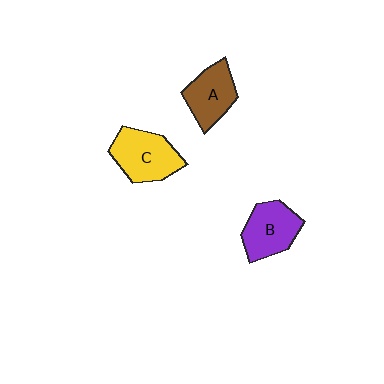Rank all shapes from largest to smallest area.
From largest to smallest: C (yellow), B (purple), A (brown).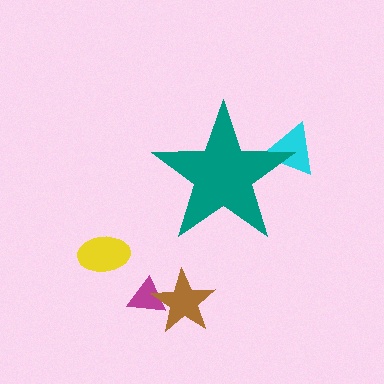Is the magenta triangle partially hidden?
No, the magenta triangle is fully visible.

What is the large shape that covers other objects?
A teal star.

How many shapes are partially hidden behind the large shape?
1 shape is partially hidden.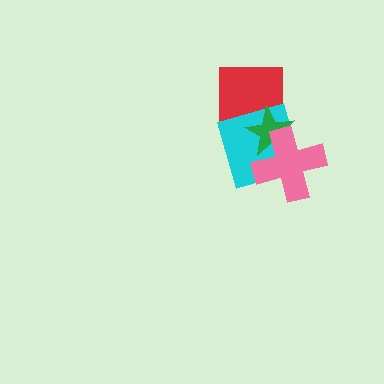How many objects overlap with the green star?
3 objects overlap with the green star.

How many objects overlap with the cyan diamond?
3 objects overlap with the cyan diamond.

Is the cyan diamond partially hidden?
Yes, it is partially covered by another shape.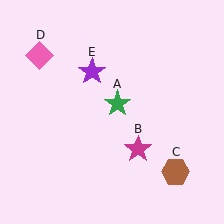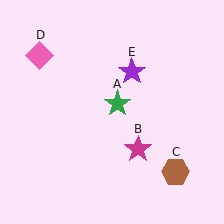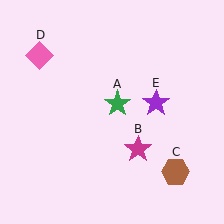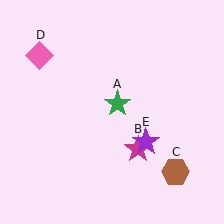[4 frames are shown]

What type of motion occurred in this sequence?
The purple star (object E) rotated clockwise around the center of the scene.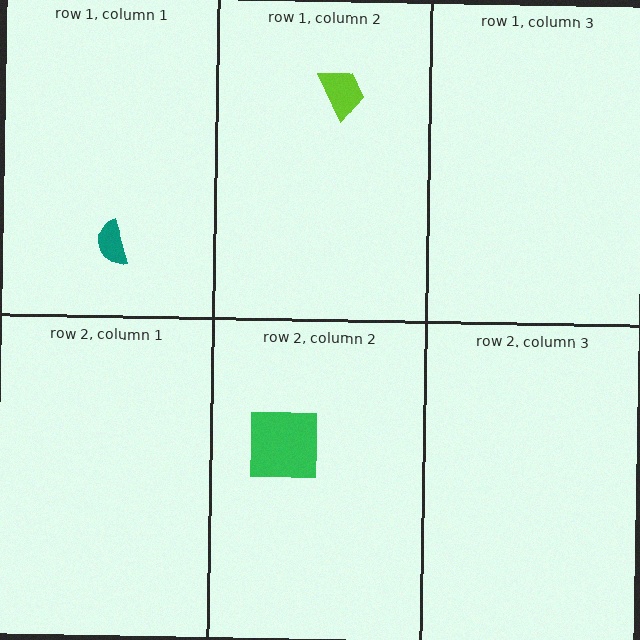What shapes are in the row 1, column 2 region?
The lime trapezoid.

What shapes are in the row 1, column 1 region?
The teal semicircle.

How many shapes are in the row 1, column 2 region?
1.